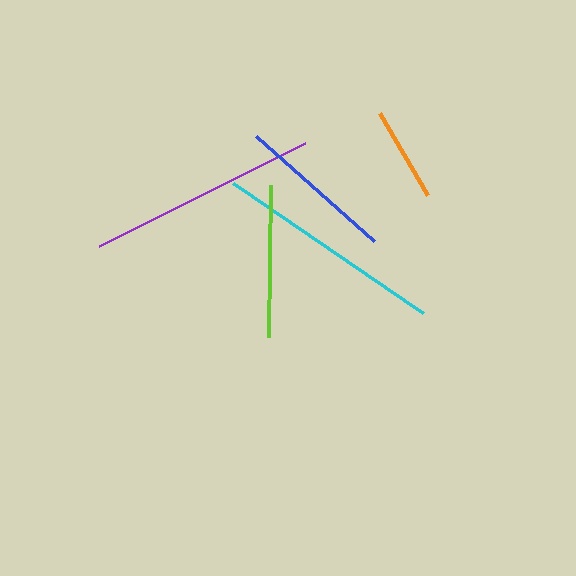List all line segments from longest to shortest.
From longest to shortest: cyan, purple, blue, lime, orange.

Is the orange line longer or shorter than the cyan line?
The cyan line is longer than the orange line.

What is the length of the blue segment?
The blue segment is approximately 158 pixels long.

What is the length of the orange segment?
The orange segment is approximately 94 pixels long.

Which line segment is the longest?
The cyan line is the longest at approximately 231 pixels.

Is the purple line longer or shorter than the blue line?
The purple line is longer than the blue line.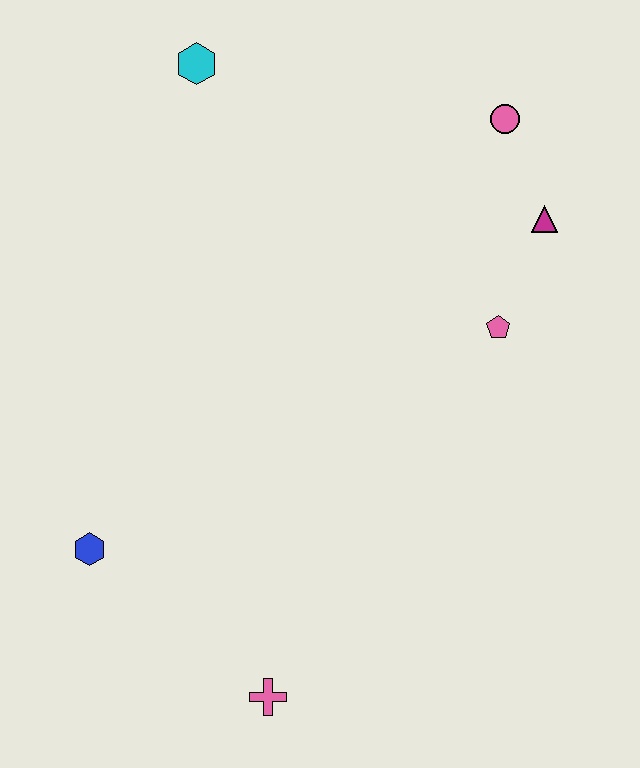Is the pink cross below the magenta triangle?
Yes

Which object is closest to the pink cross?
The blue hexagon is closest to the pink cross.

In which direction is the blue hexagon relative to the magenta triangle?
The blue hexagon is to the left of the magenta triangle.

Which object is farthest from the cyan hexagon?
The pink cross is farthest from the cyan hexagon.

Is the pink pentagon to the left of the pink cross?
No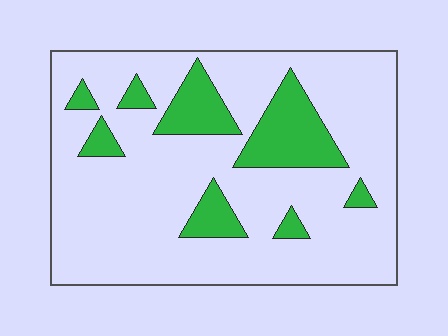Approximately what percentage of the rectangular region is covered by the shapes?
Approximately 20%.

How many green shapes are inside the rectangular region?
8.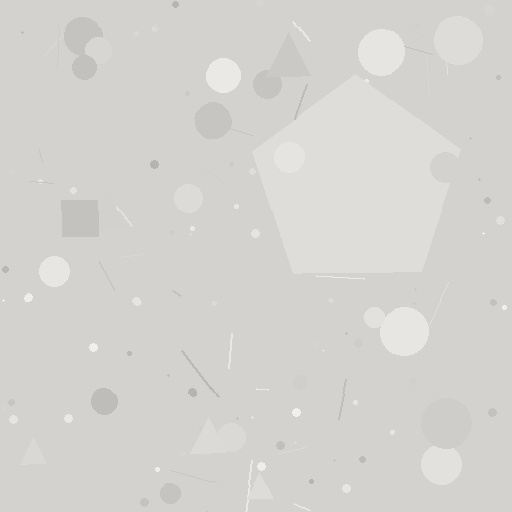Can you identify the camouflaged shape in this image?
The camouflaged shape is a pentagon.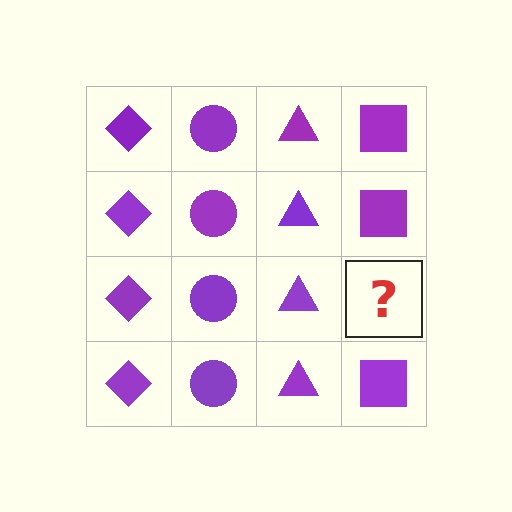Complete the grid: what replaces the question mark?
The question mark should be replaced with a purple square.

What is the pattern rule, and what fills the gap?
The rule is that each column has a consistent shape. The gap should be filled with a purple square.